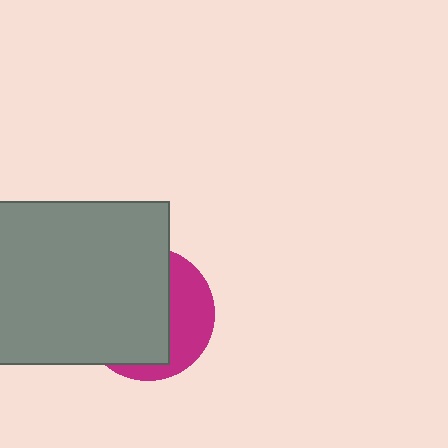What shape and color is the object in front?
The object in front is a gray rectangle.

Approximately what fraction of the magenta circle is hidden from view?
Roughly 65% of the magenta circle is hidden behind the gray rectangle.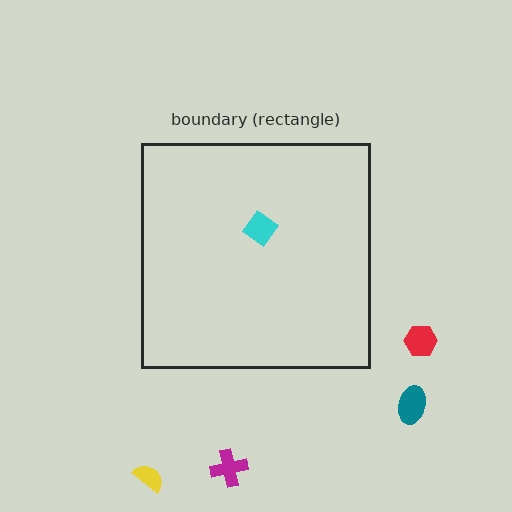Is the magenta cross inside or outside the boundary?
Outside.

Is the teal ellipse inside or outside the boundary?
Outside.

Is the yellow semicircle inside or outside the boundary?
Outside.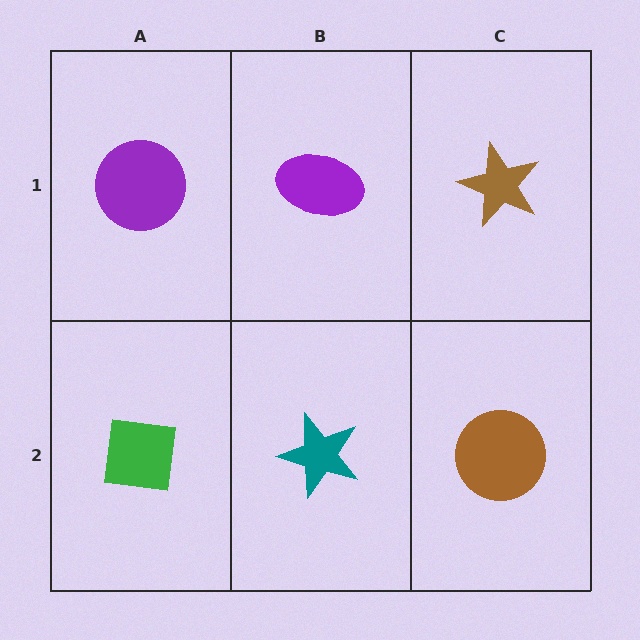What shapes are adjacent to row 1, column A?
A green square (row 2, column A), a purple ellipse (row 1, column B).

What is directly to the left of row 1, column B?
A purple circle.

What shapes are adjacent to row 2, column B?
A purple ellipse (row 1, column B), a green square (row 2, column A), a brown circle (row 2, column C).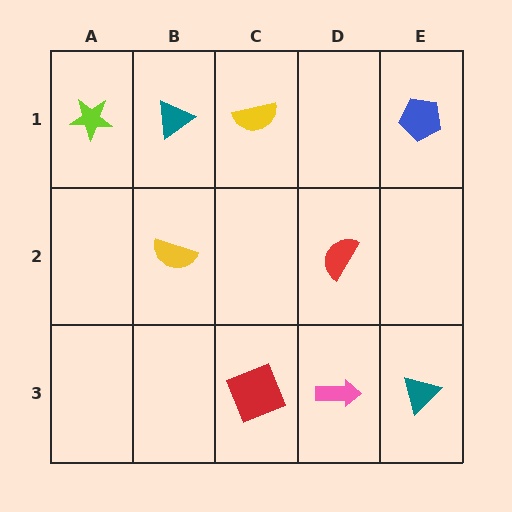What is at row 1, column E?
A blue pentagon.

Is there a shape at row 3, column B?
No, that cell is empty.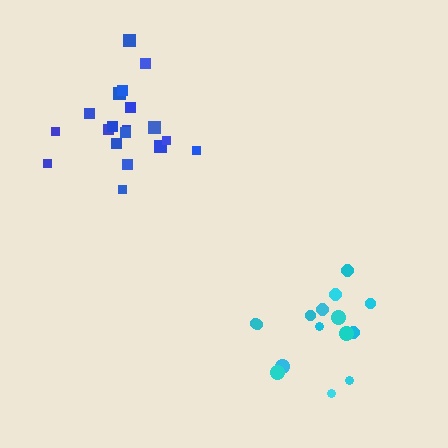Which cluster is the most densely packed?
Cyan.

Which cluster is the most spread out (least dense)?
Blue.